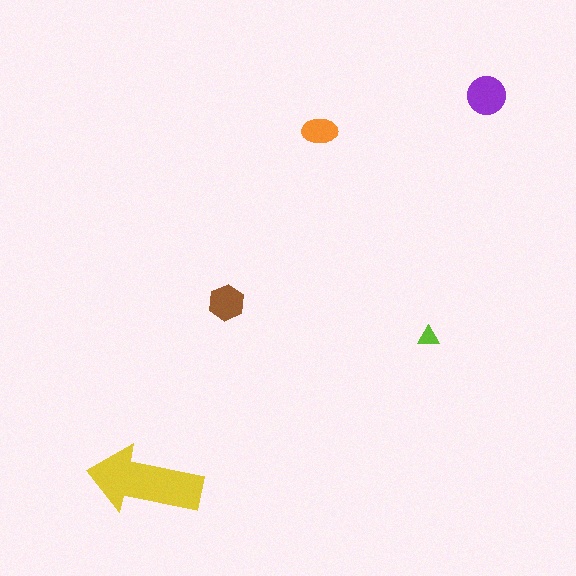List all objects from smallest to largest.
The lime triangle, the orange ellipse, the brown hexagon, the purple circle, the yellow arrow.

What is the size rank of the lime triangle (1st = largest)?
5th.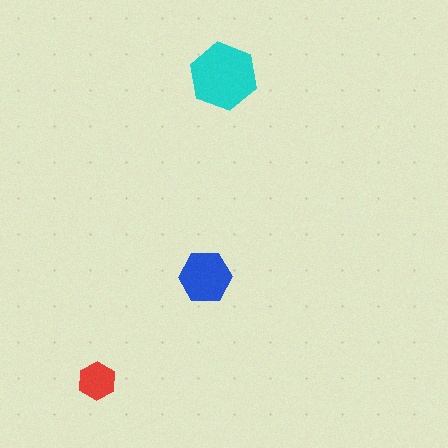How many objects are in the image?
There are 3 objects in the image.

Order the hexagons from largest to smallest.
the cyan one, the blue one, the red one.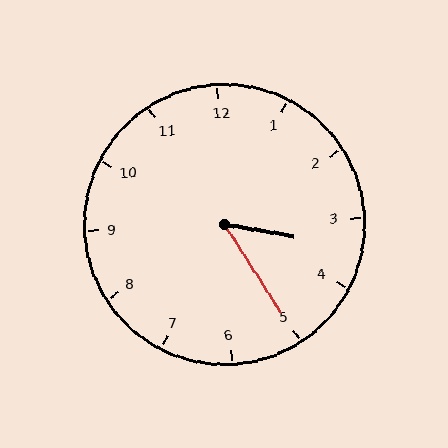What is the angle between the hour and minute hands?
Approximately 48 degrees.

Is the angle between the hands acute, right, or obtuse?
It is acute.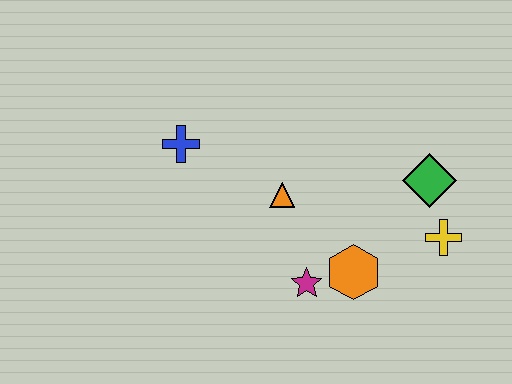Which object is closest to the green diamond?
The yellow cross is closest to the green diamond.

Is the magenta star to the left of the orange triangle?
No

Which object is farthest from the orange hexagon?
The blue cross is farthest from the orange hexagon.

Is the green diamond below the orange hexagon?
No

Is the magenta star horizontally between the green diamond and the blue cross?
Yes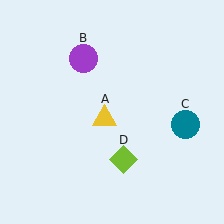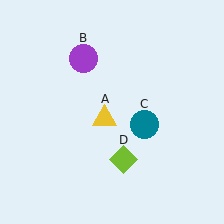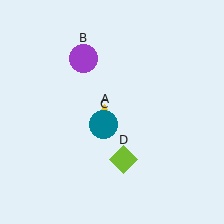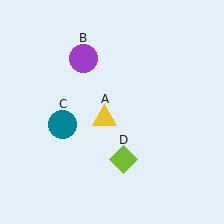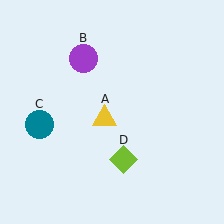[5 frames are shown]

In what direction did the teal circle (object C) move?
The teal circle (object C) moved left.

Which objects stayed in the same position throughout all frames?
Yellow triangle (object A) and purple circle (object B) and lime diamond (object D) remained stationary.